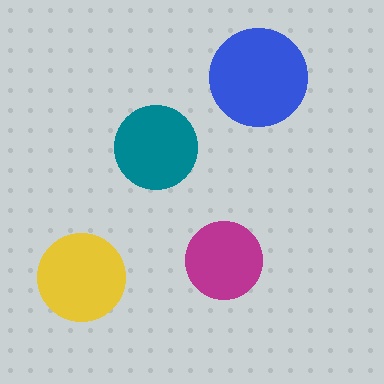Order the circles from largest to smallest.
the blue one, the yellow one, the teal one, the magenta one.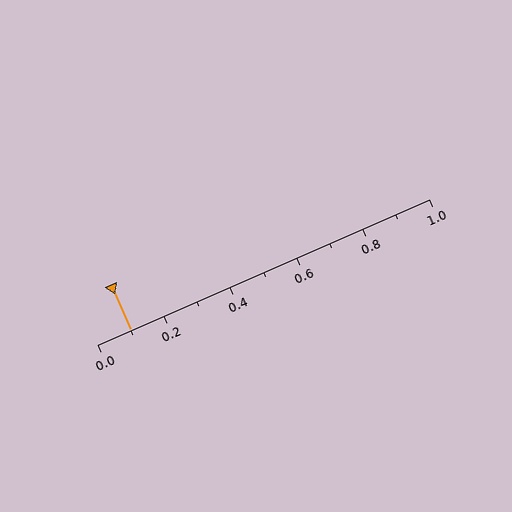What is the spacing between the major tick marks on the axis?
The major ticks are spaced 0.2 apart.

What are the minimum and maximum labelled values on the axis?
The axis runs from 0.0 to 1.0.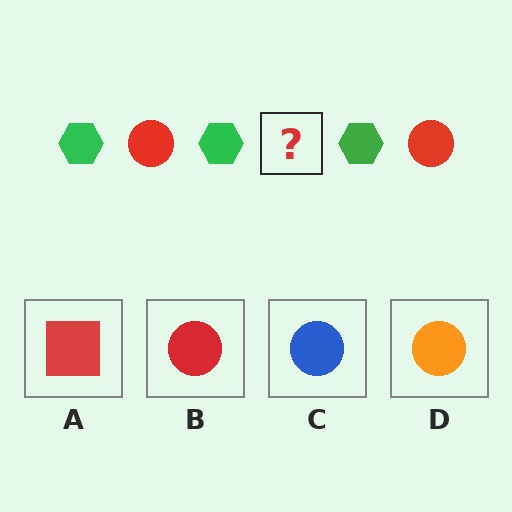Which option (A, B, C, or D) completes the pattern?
B.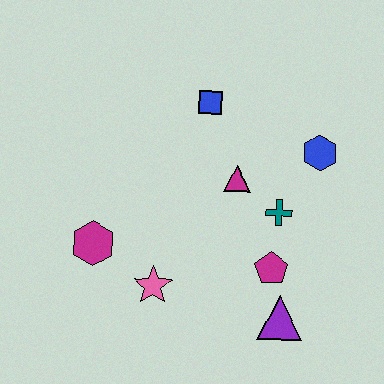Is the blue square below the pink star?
No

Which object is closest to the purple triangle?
The magenta pentagon is closest to the purple triangle.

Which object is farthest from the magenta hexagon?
The blue hexagon is farthest from the magenta hexagon.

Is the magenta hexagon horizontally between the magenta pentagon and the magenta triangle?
No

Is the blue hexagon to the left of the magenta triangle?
No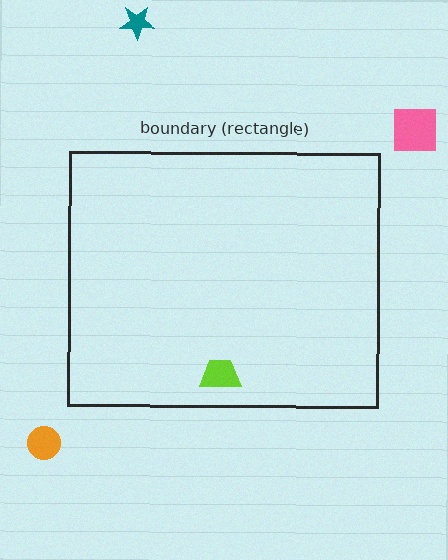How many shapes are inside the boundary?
1 inside, 3 outside.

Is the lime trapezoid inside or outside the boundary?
Inside.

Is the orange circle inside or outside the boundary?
Outside.